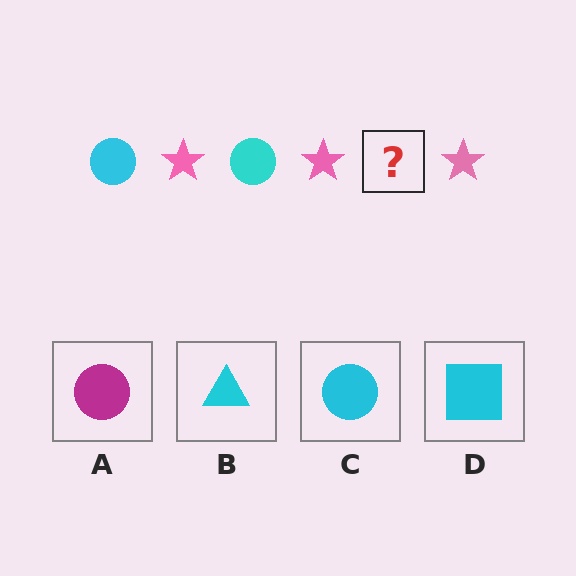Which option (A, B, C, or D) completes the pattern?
C.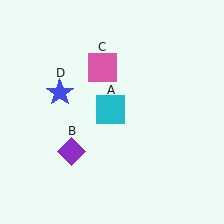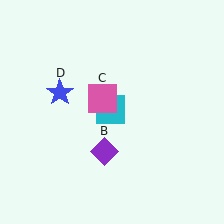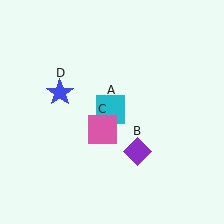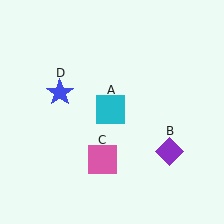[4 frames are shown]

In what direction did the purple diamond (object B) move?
The purple diamond (object B) moved right.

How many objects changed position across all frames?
2 objects changed position: purple diamond (object B), pink square (object C).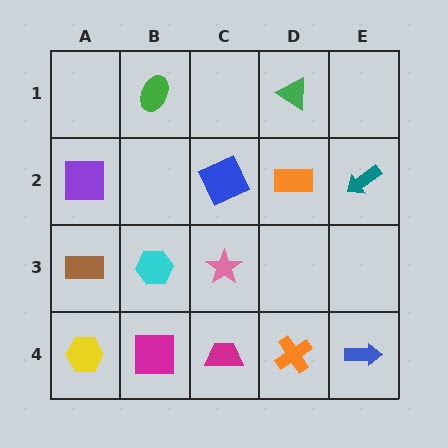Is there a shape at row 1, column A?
No, that cell is empty.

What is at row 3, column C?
A pink star.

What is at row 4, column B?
A magenta square.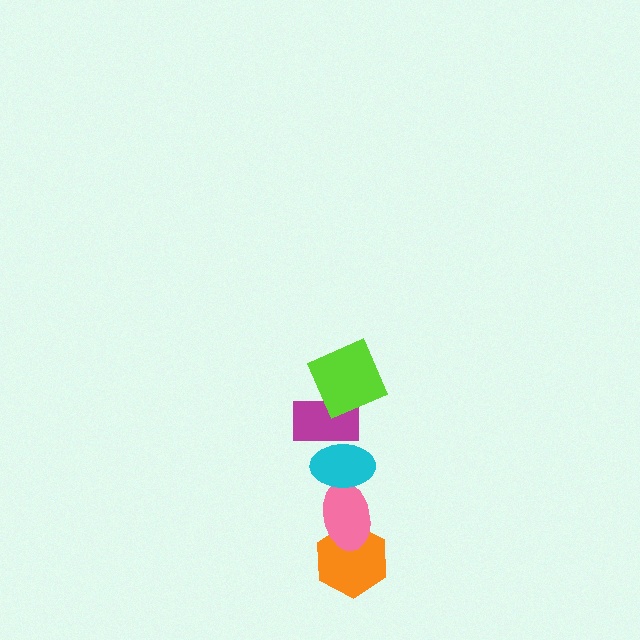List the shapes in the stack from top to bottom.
From top to bottom: the lime square, the magenta rectangle, the cyan ellipse, the pink ellipse, the orange hexagon.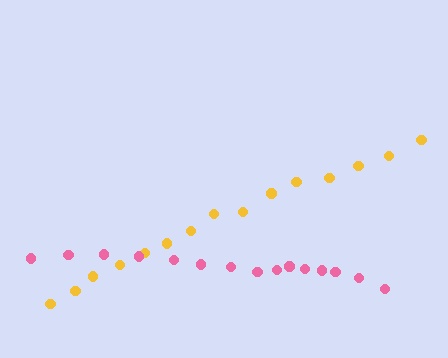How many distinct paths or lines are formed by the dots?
There are 2 distinct paths.